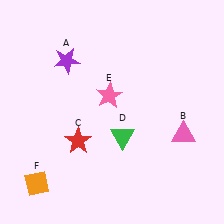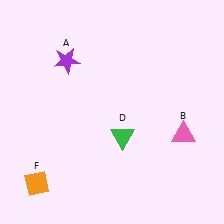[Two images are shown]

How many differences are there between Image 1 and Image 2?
There are 2 differences between the two images.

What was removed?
The red star (C), the pink star (E) were removed in Image 2.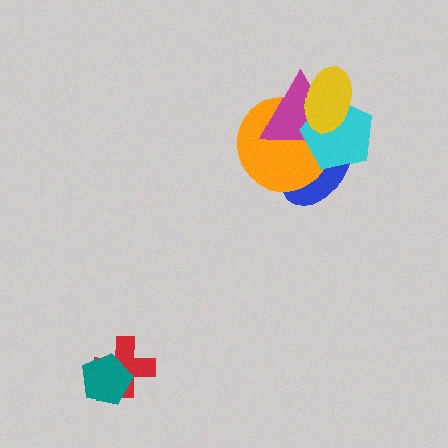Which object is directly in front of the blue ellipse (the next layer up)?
The orange circle is directly in front of the blue ellipse.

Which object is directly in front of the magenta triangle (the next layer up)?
The cyan pentagon is directly in front of the magenta triangle.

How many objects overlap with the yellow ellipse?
4 objects overlap with the yellow ellipse.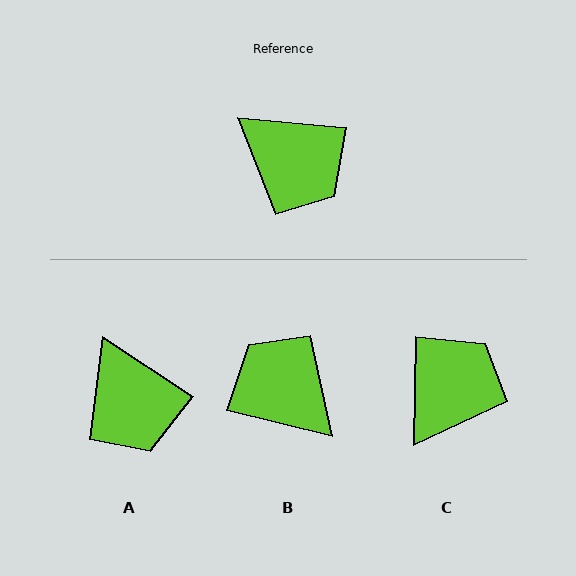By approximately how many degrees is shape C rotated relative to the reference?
Approximately 94 degrees counter-clockwise.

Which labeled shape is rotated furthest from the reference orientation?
B, about 171 degrees away.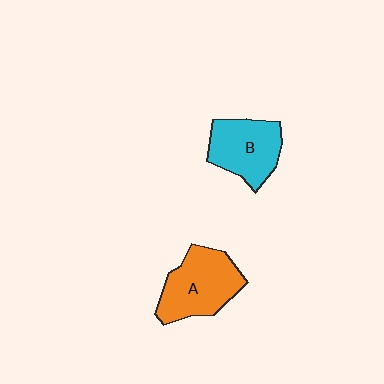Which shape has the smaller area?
Shape B (cyan).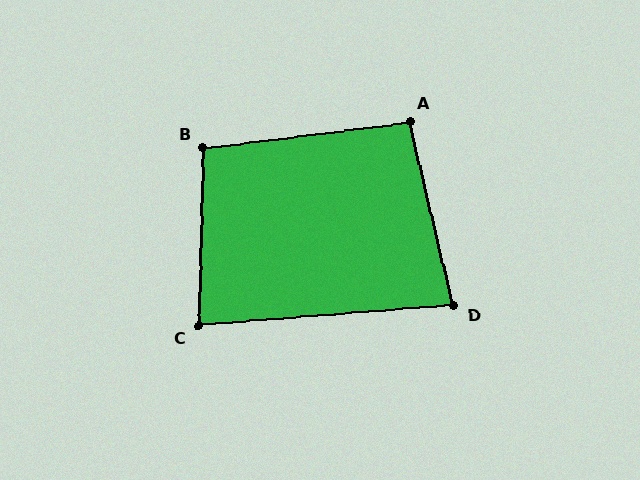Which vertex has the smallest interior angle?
D, at approximately 81 degrees.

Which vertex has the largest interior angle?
B, at approximately 99 degrees.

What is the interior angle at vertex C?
Approximately 84 degrees (acute).